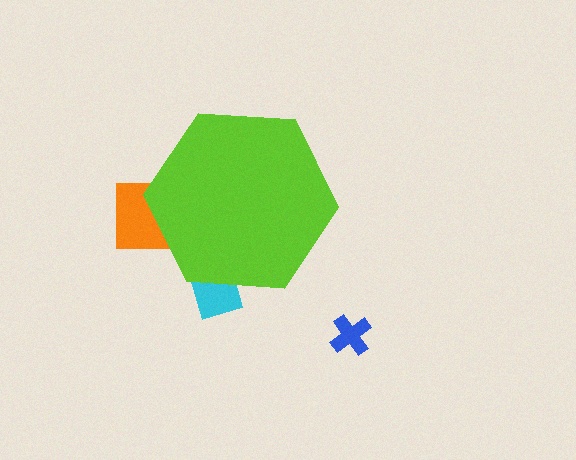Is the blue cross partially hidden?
No, the blue cross is fully visible.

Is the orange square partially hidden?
Yes, the orange square is partially hidden behind the lime hexagon.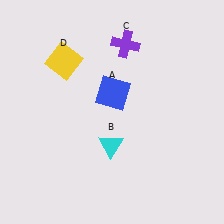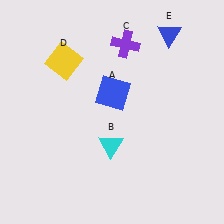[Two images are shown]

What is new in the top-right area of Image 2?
A blue triangle (E) was added in the top-right area of Image 2.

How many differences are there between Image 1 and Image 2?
There is 1 difference between the two images.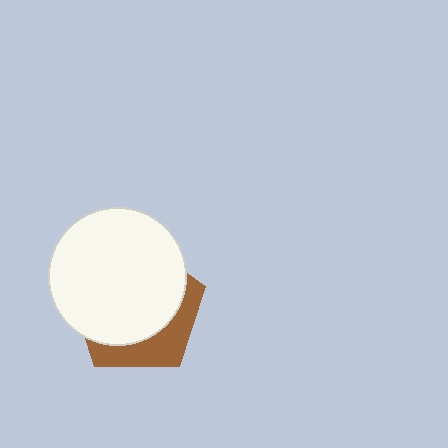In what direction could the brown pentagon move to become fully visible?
The brown pentagon could move toward the lower-right. That would shift it out from behind the white circle entirely.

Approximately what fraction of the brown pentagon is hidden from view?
Roughly 70% of the brown pentagon is hidden behind the white circle.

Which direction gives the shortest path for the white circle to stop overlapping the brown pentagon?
Moving toward the upper-left gives the shortest separation.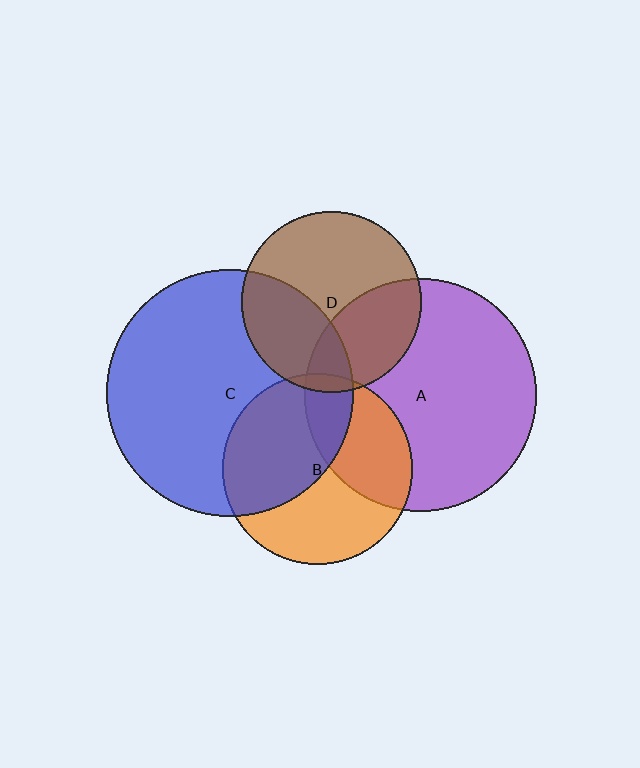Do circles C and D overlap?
Yes.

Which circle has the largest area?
Circle C (blue).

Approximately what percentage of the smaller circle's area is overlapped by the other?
Approximately 35%.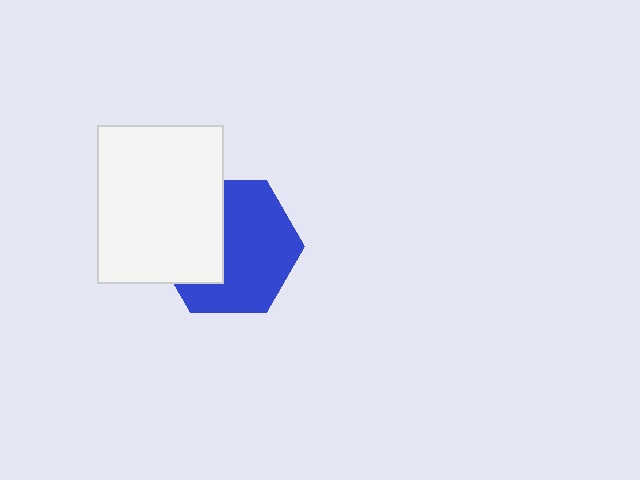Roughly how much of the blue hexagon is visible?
About half of it is visible (roughly 63%).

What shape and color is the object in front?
The object in front is a white rectangle.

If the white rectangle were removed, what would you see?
You would see the complete blue hexagon.